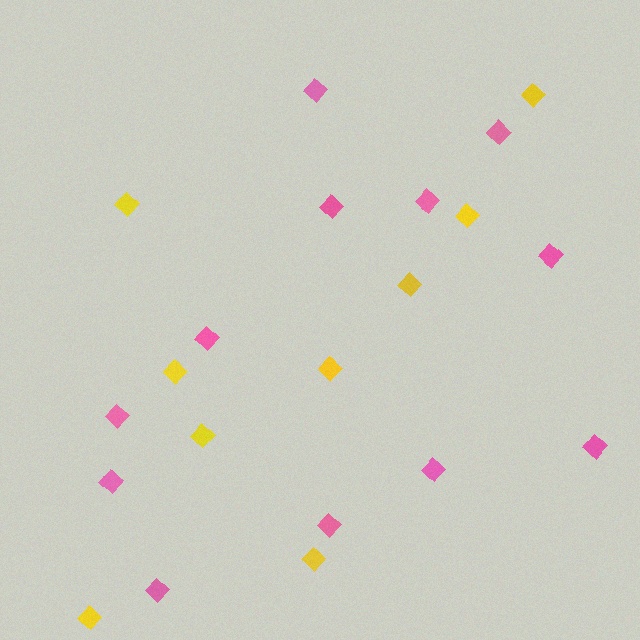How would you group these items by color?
There are 2 groups: one group of pink diamonds (12) and one group of yellow diamonds (9).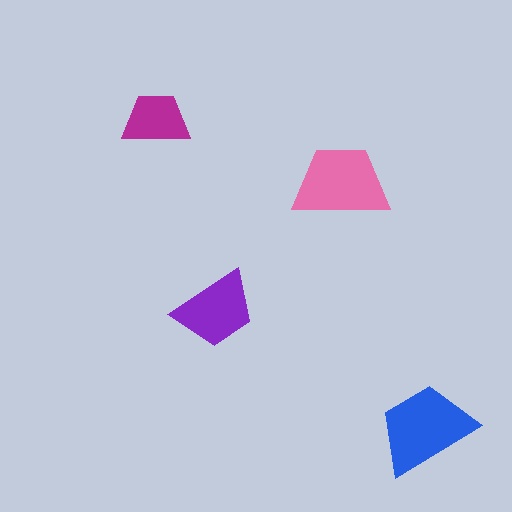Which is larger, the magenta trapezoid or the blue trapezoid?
The blue one.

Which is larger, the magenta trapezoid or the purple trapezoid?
The purple one.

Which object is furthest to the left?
The magenta trapezoid is leftmost.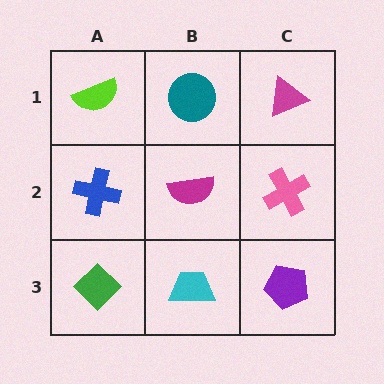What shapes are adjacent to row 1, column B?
A magenta semicircle (row 2, column B), a lime semicircle (row 1, column A), a magenta triangle (row 1, column C).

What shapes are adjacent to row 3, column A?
A blue cross (row 2, column A), a cyan trapezoid (row 3, column B).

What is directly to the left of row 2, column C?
A magenta semicircle.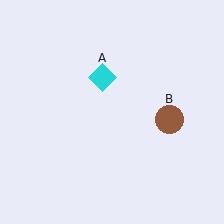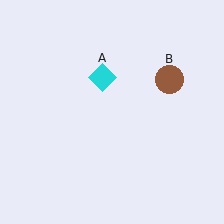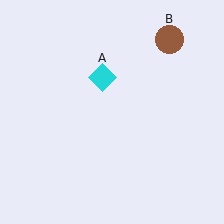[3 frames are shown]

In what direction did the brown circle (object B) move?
The brown circle (object B) moved up.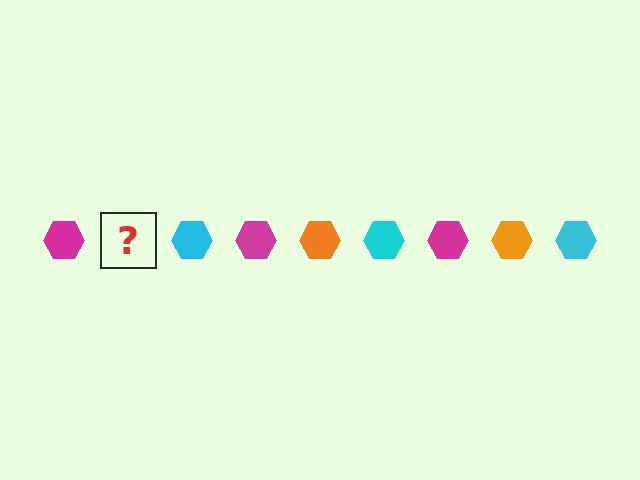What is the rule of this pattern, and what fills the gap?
The rule is that the pattern cycles through magenta, orange, cyan hexagons. The gap should be filled with an orange hexagon.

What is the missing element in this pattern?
The missing element is an orange hexagon.